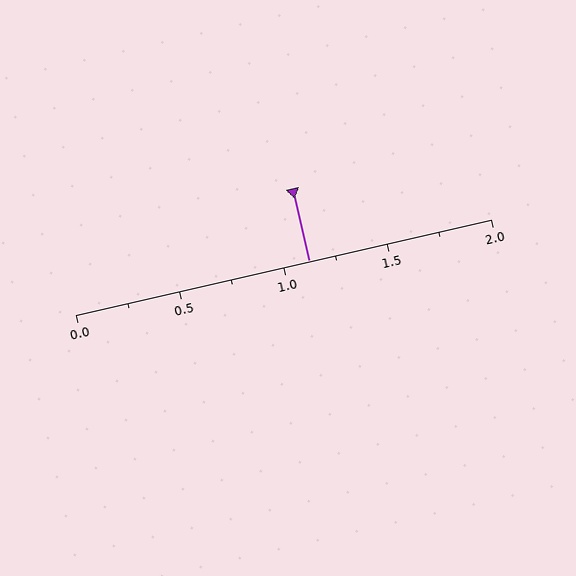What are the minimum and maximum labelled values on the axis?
The axis runs from 0.0 to 2.0.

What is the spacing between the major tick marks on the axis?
The major ticks are spaced 0.5 apart.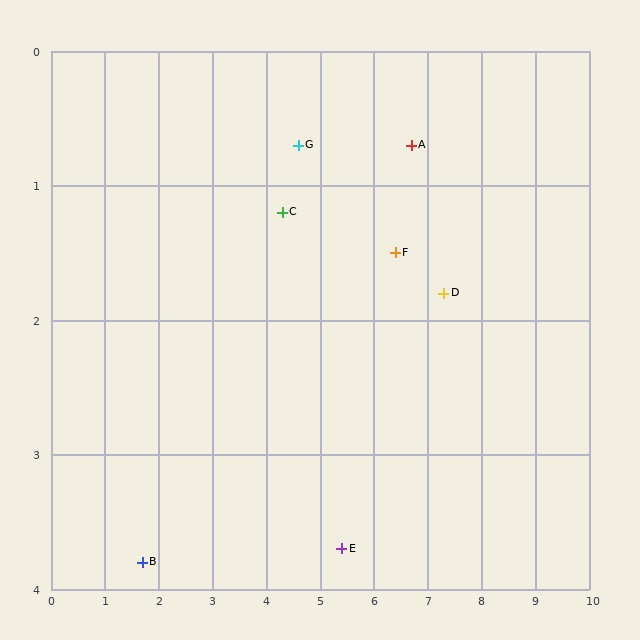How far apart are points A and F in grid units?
Points A and F are about 0.9 grid units apart.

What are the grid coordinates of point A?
Point A is at approximately (6.7, 0.7).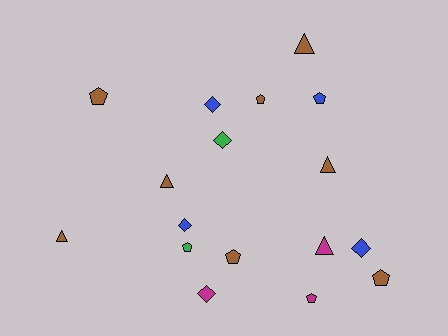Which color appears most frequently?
Brown, with 8 objects.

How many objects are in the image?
There are 17 objects.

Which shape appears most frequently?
Pentagon, with 7 objects.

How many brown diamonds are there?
There are no brown diamonds.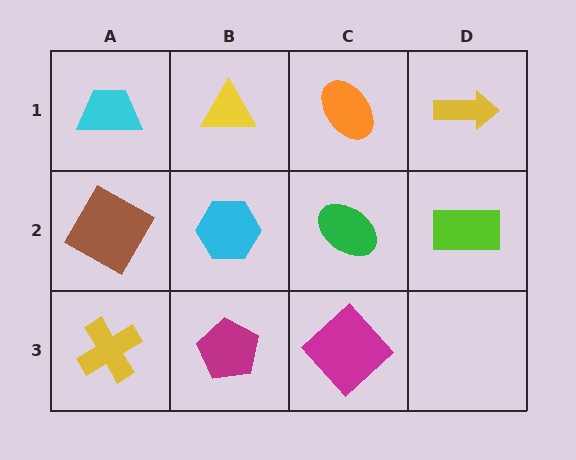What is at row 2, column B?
A cyan hexagon.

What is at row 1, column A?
A cyan trapezoid.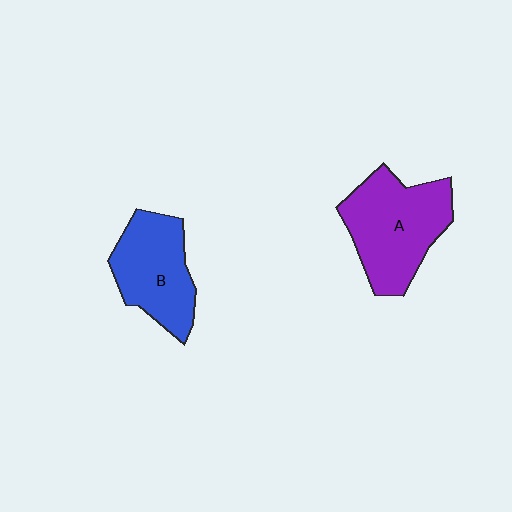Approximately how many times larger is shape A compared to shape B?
Approximately 1.2 times.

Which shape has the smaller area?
Shape B (blue).